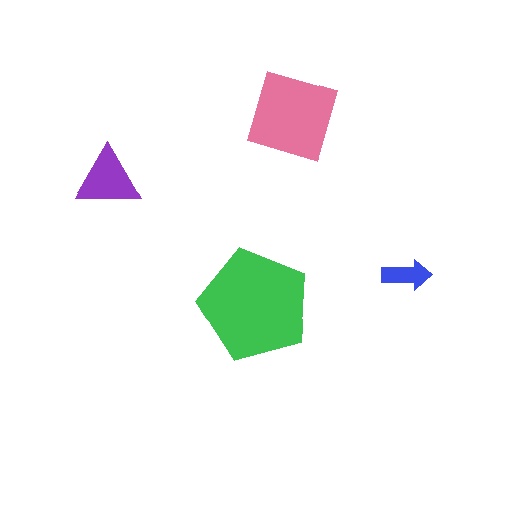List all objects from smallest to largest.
The blue arrow, the purple triangle, the pink square, the green pentagon.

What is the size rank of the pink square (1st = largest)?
2nd.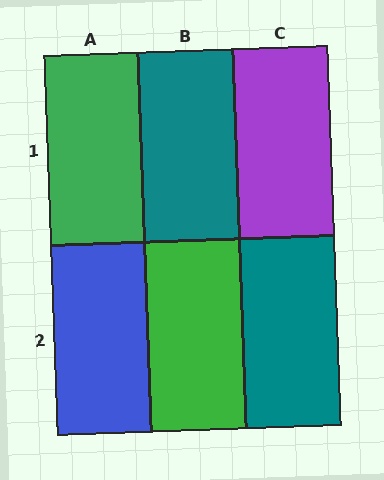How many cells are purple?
1 cell is purple.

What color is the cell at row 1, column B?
Teal.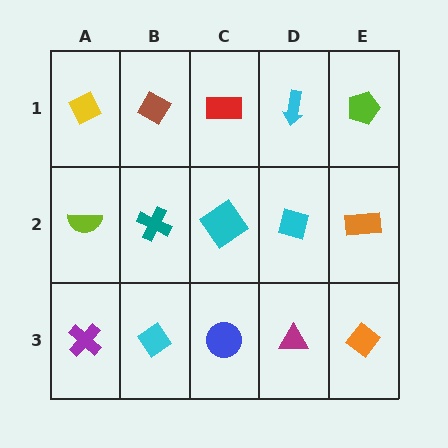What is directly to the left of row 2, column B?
A lime semicircle.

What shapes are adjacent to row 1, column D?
A cyan diamond (row 2, column D), a red rectangle (row 1, column C), a lime pentagon (row 1, column E).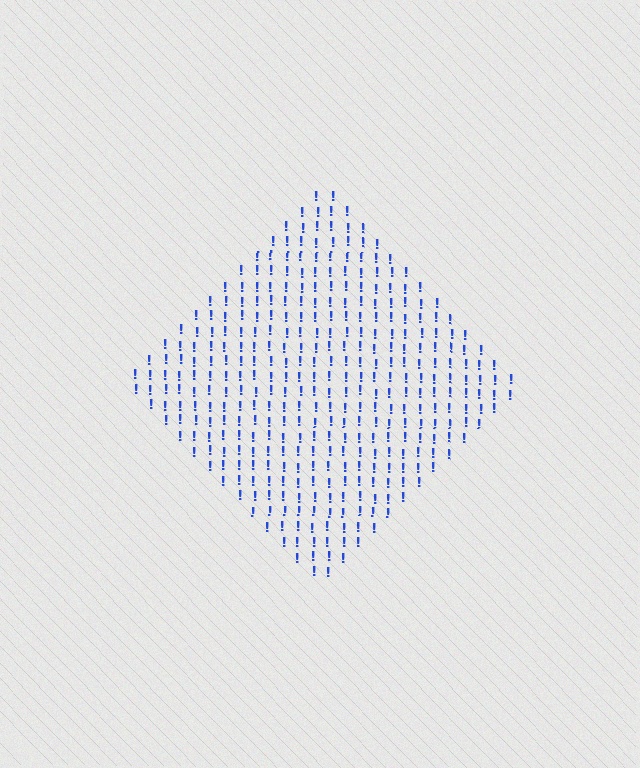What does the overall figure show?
The overall figure shows a diamond.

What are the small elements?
The small elements are exclamation marks.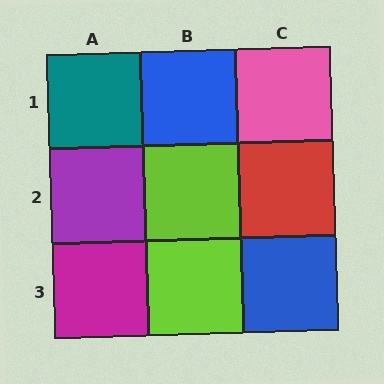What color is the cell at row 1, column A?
Teal.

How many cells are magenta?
1 cell is magenta.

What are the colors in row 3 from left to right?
Magenta, lime, blue.